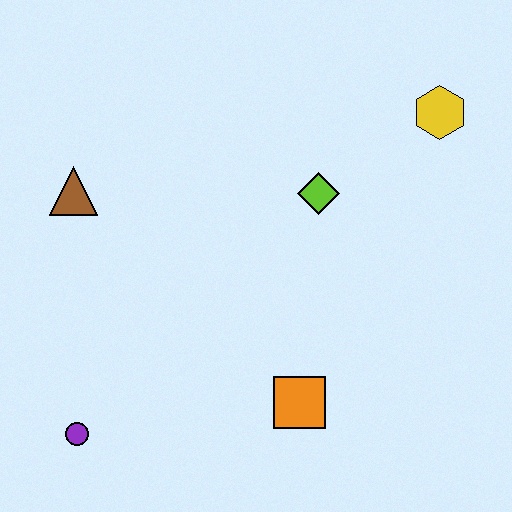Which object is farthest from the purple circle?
The yellow hexagon is farthest from the purple circle.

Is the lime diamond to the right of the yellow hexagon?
No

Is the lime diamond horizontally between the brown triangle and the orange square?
No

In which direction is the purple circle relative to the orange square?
The purple circle is to the left of the orange square.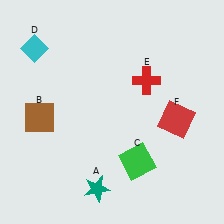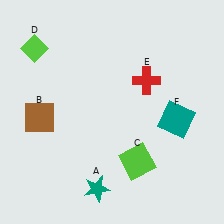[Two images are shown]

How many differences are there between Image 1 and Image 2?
There are 3 differences between the two images.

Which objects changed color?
C changed from green to lime. D changed from cyan to lime. F changed from red to teal.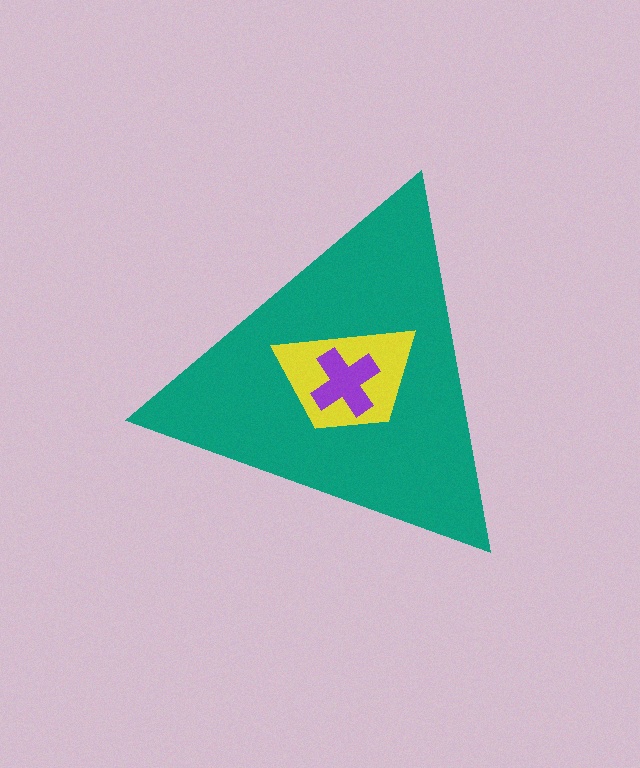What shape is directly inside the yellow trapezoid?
The purple cross.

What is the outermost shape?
The teal triangle.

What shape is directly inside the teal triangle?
The yellow trapezoid.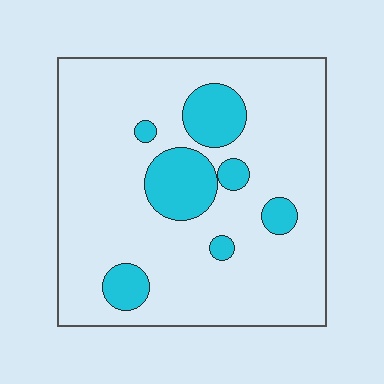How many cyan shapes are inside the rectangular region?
7.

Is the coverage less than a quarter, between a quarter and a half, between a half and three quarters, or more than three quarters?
Less than a quarter.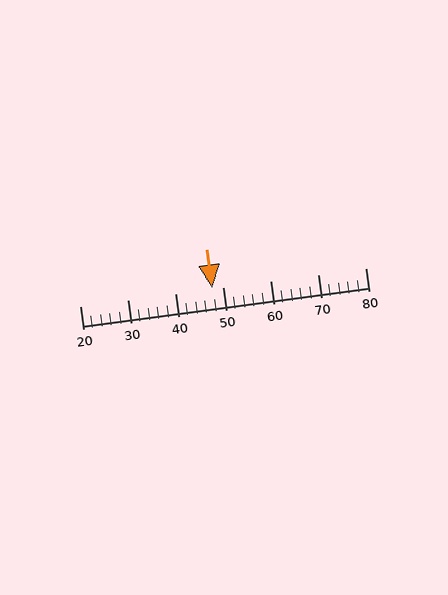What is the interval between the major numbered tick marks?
The major tick marks are spaced 10 units apart.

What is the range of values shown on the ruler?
The ruler shows values from 20 to 80.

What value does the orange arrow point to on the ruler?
The orange arrow points to approximately 48.